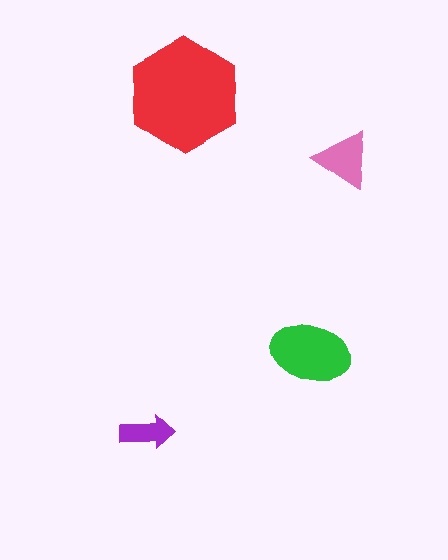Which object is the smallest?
The purple arrow.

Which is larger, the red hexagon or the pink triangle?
The red hexagon.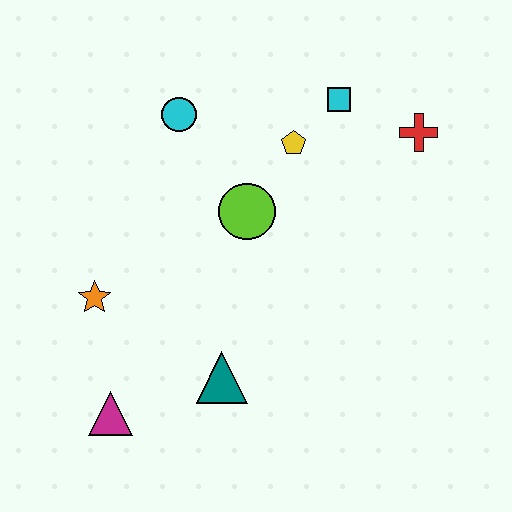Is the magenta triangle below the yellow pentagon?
Yes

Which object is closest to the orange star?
The magenta triangle is closest to the orange star.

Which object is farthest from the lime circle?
The magenta triangle is farthest from the lime circle.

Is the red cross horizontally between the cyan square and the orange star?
No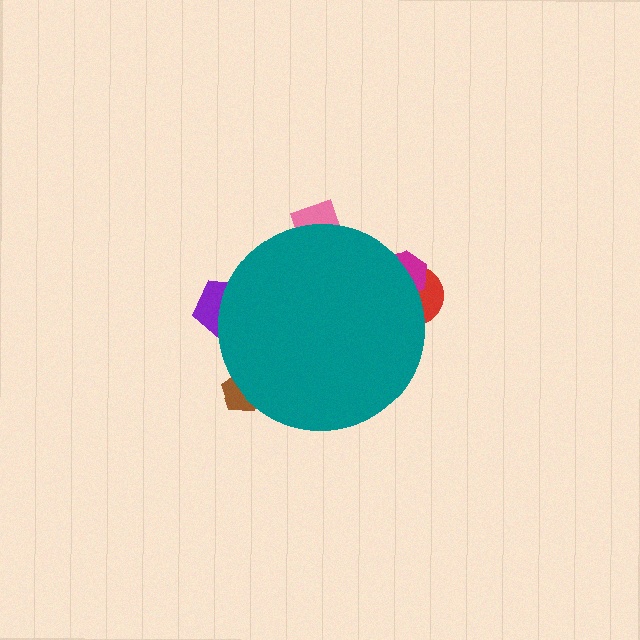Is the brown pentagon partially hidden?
Yes, the brown pentagon is partially hidden behind the teal circle.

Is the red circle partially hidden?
Yes, the red circle is partially hidden behind the teal circle.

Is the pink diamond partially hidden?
Yes, the pink diamond is partially hidden behind the teal circle.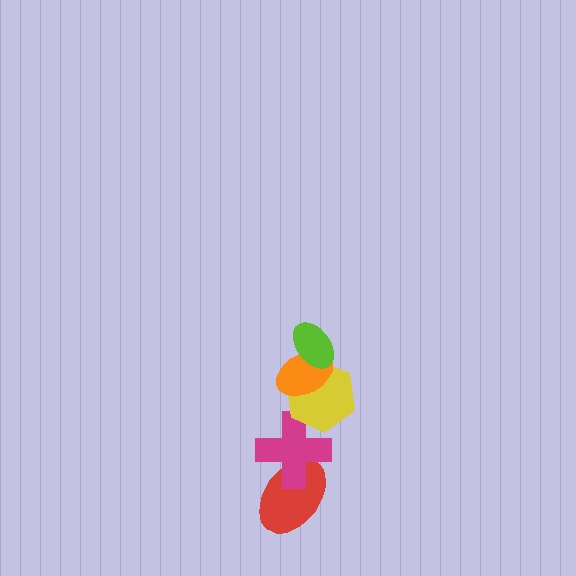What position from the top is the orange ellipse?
The orange ellipse is 2nd from the top.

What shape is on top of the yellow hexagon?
The orange ellipse is on top of the yellow hexagon.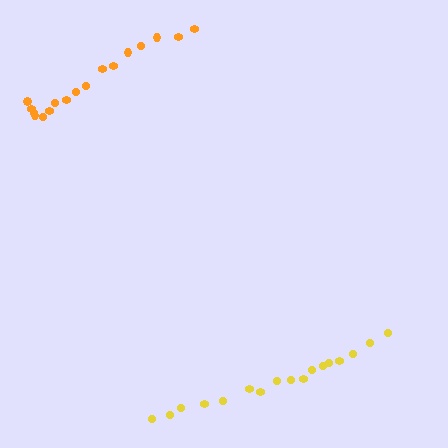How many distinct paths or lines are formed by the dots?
There are 2 distinct paths.